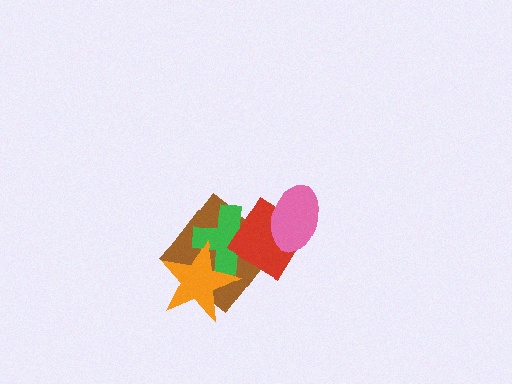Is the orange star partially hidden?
No, no other shape covers it.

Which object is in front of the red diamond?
The pink ellipse is in front of the red diamond.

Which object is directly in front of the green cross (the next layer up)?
The red diamond is directly in front of the green cross.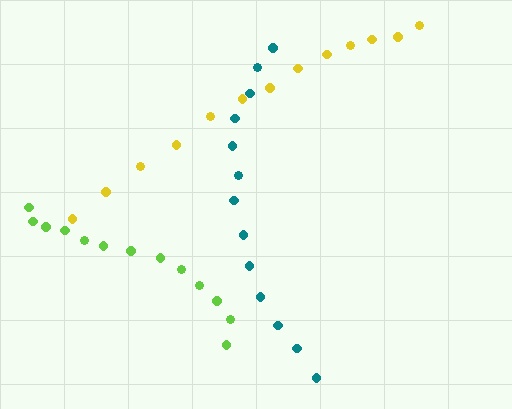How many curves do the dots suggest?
There are 3 distinct paths.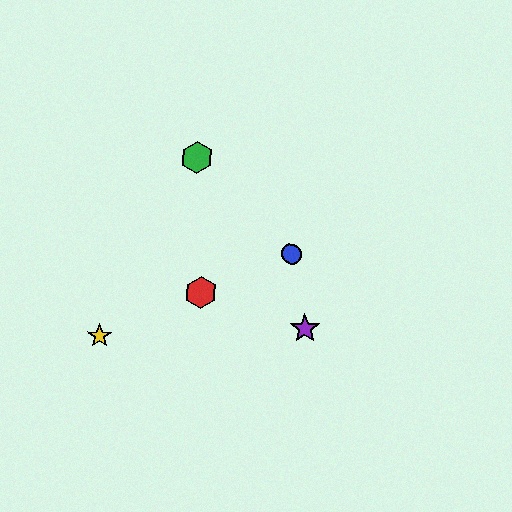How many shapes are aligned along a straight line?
3 shapes (the red hexagon, the blue circle, the yellow star) are aligned along a straight line.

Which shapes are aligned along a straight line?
The red hexagon, the blue circle, the yellow star are aligned along a straight line.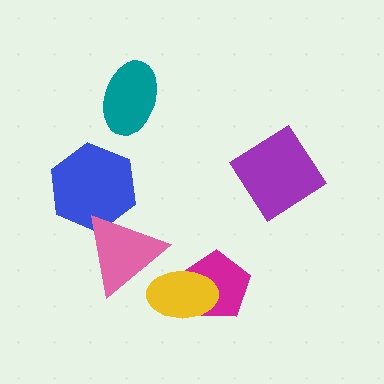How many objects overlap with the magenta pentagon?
1 object overlaps with the magenta pentagon.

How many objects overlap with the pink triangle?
2 objects overlap with the pink triangle.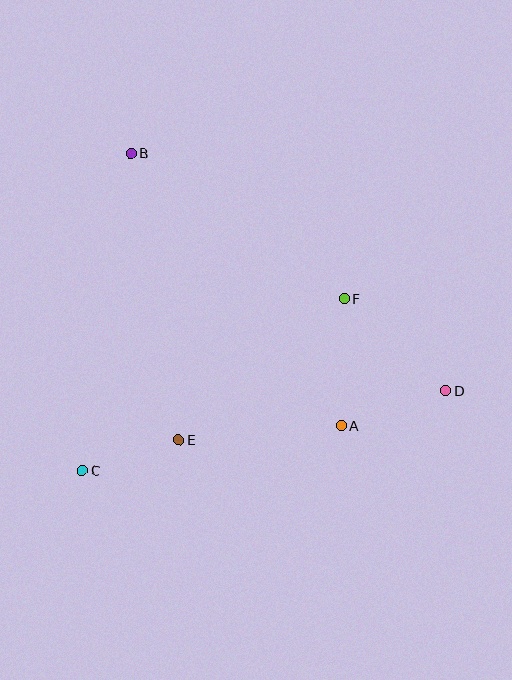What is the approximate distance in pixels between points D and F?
The distance between D and F is approximately 137 pixels.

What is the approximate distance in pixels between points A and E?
The distance between A and E is approximately 163 pixels.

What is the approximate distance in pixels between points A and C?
The distance between A and C is approximately 263 pixels.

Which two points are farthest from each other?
Points B and D are farthest from each other.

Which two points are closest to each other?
Points C and E are closest to each other.